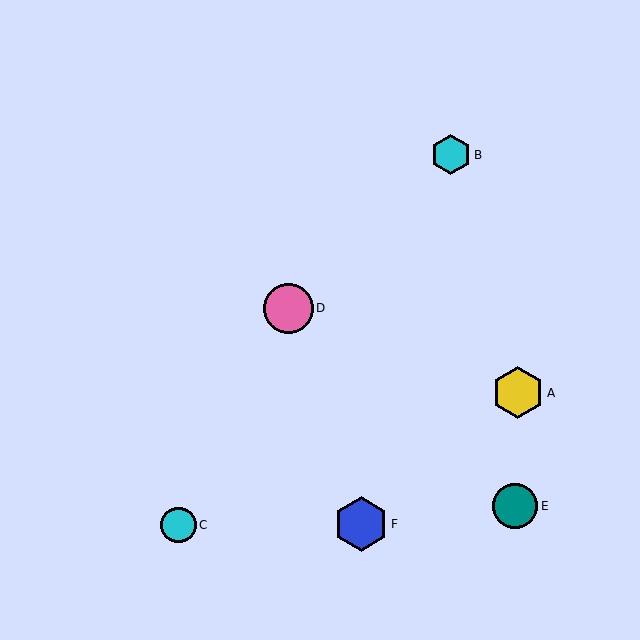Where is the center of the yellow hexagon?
The center of the yellow hexagon is at (518, 393).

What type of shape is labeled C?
Shape C is a cyan circle.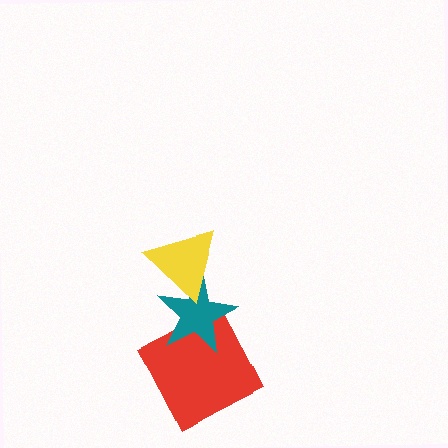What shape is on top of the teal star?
The yellow triangle is on top of the teal star.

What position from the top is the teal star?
The teal star is 2nd from the top.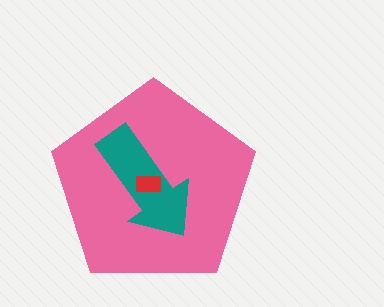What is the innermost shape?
The red rectangle.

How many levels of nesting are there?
3.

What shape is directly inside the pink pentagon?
The teal arrow.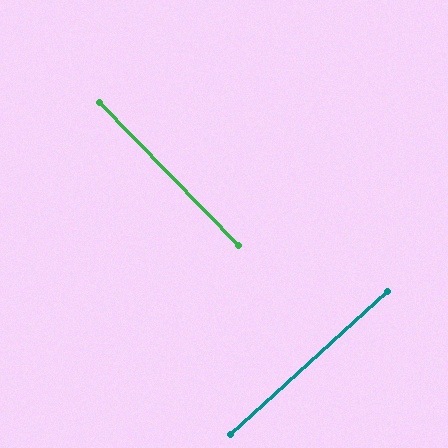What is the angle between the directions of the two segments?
Approximately 88 degrees.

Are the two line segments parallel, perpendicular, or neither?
Perpendicular — they meet at approximately 88°.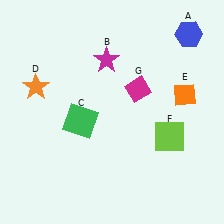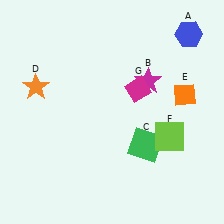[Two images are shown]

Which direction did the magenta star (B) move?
The magenta star (B) moved right.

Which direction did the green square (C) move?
The green square (C) moved right.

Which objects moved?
The objects that moved are: the magenta star (B), the green square (C).